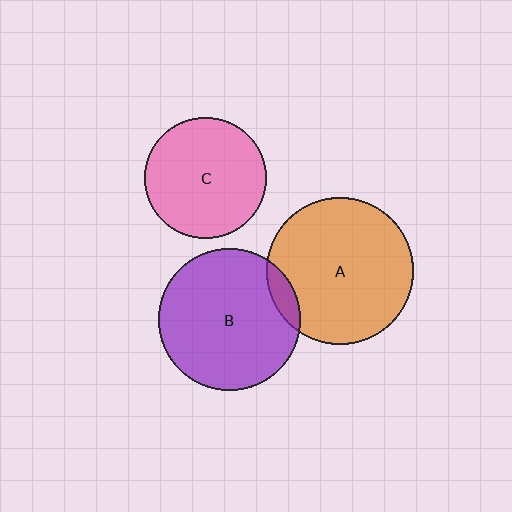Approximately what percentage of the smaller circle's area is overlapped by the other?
Approximately 10%.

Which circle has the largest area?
Circle A (orange).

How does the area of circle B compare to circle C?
Approximately 1.4 times.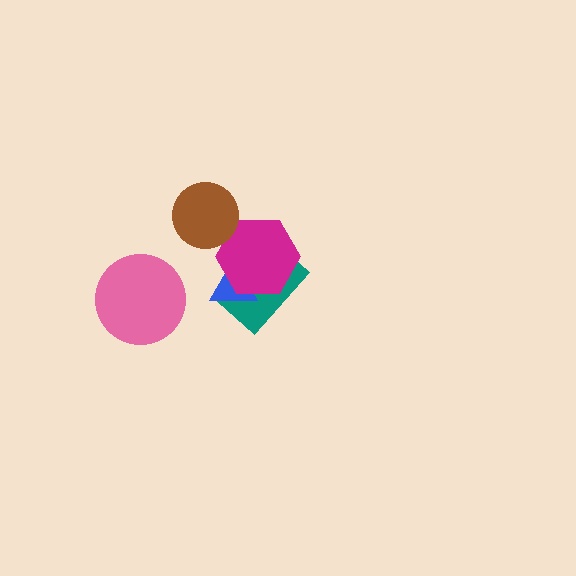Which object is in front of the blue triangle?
The magenta hexagon is in front of the blue triangle.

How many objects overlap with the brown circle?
1 object overlaps with the brown circle.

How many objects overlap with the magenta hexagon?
3 objects overlap with the magenta hexagon.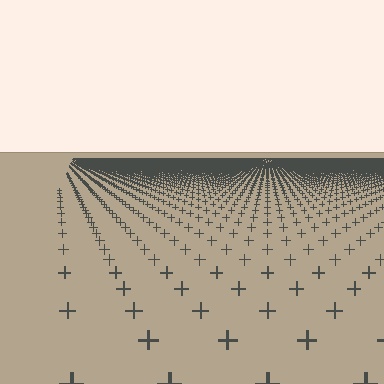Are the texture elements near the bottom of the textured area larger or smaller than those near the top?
Larger. Near the bottom, elements are closer to the viewer and appear at a bigger on-screen size.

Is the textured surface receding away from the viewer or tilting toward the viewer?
The surface is receding away from the viewer. Texture elements get smaller and denser toward the top.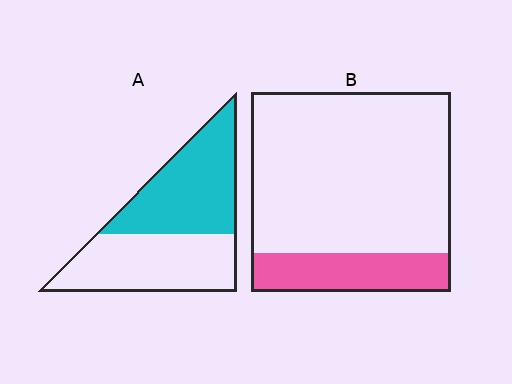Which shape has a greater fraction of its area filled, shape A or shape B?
Shape A.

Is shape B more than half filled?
No.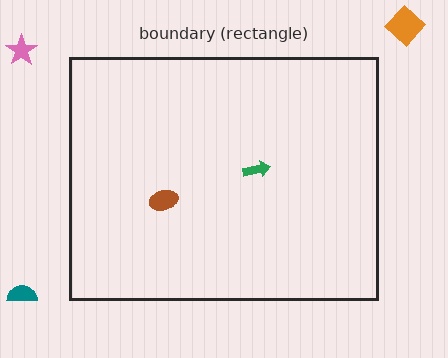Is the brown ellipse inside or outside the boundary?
Inside.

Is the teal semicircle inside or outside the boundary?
Outside.